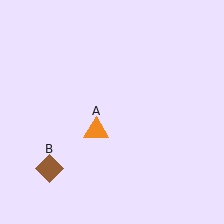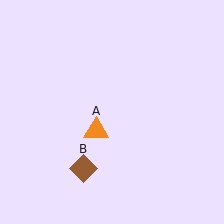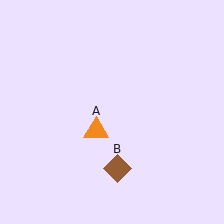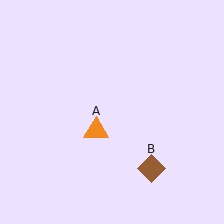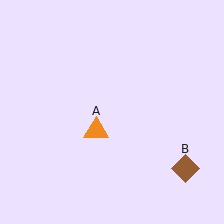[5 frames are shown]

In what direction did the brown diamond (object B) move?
The brown diamond (object B) moved right.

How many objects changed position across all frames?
1 object changed position: brown diamond (object B).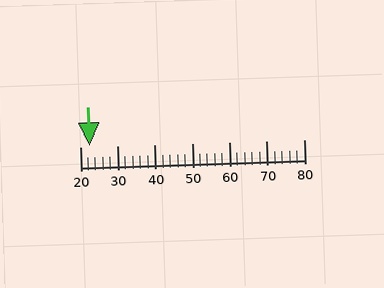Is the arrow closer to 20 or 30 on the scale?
The arrow is closer to 20.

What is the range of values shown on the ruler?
The ruler shows values from 20 to 80.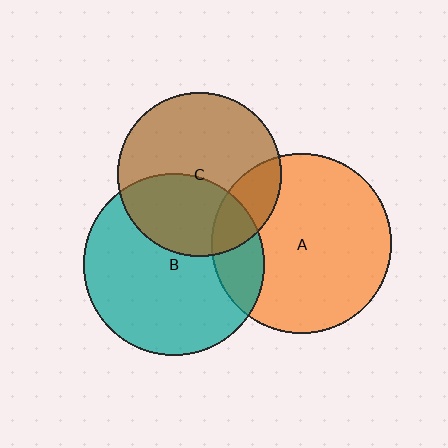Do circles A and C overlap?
Yes.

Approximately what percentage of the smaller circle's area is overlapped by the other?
Approximately 20%.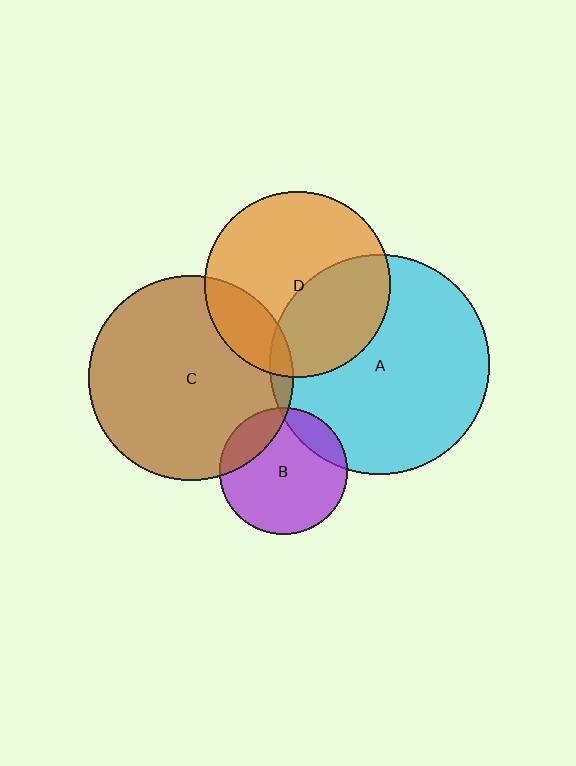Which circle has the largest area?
Circle A (cyan).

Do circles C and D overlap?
Yes.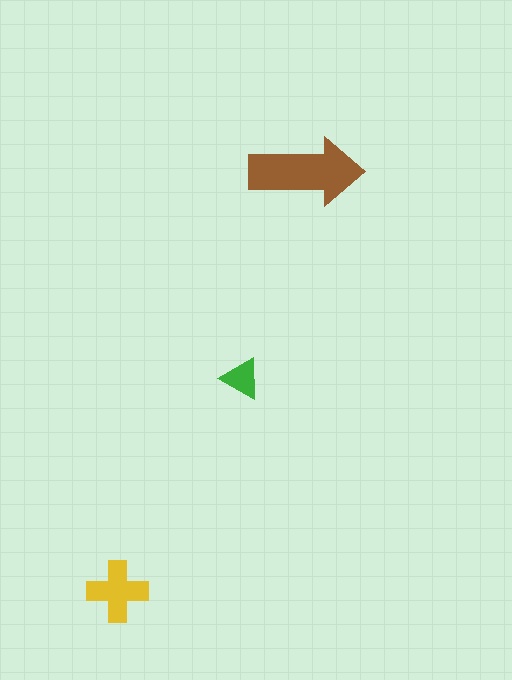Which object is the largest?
The brown arrow.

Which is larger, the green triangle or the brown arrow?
The brown arrow.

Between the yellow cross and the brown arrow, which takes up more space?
The brown arrow.